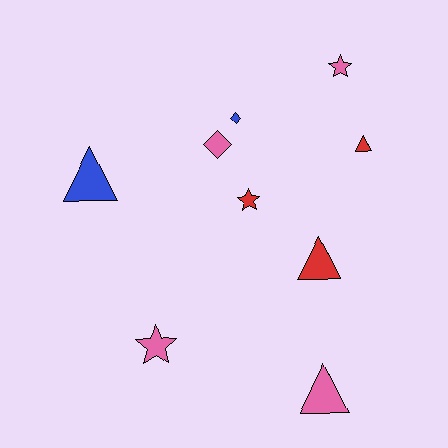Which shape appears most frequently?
Triangle, with 4 objects.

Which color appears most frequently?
Pink, with 4 objects.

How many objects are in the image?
There are 9 objects.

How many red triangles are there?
There are 2 red triangles.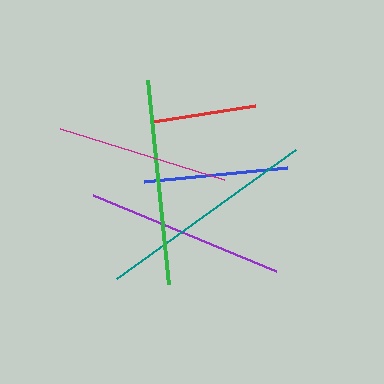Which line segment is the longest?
The teal line is the longest at approximately 221 pixels.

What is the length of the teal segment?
The teal segment is approximately 221 pixels long.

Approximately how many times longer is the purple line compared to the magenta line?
The purple line is approximately 1.2 times the length of the magenta line.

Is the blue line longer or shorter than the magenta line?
The magenta line is longer than the blue line.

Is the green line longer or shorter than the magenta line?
The green line is longer than the magenta line.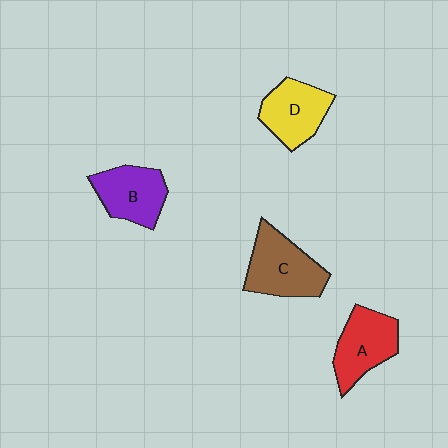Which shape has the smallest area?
Shape D (yellow).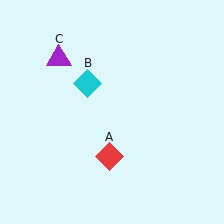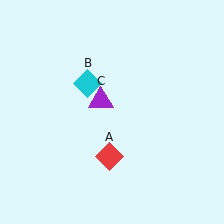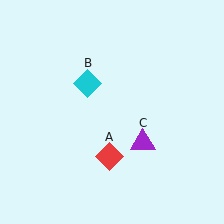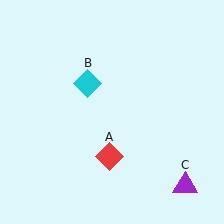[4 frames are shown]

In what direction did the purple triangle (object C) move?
The purple triangle (object C) moved down and to the right.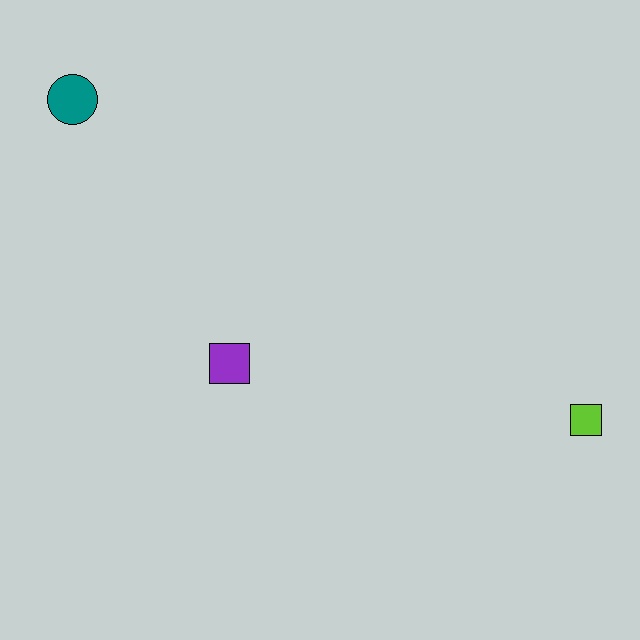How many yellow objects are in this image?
There are no yellow objects.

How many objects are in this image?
There are 3 objects.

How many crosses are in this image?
There are no crosses.